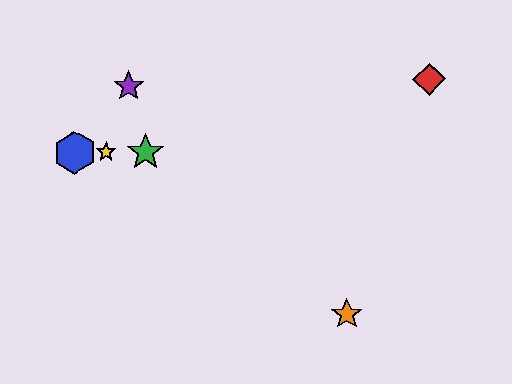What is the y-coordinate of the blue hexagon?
The blue hexagon is at y≈153.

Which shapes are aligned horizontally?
The blue hexagon, the green star, the yellow star are aligned horizontally.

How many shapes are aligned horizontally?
3 shapes (the blue hexagon, the green star, the yellow star) are aligned horizontally.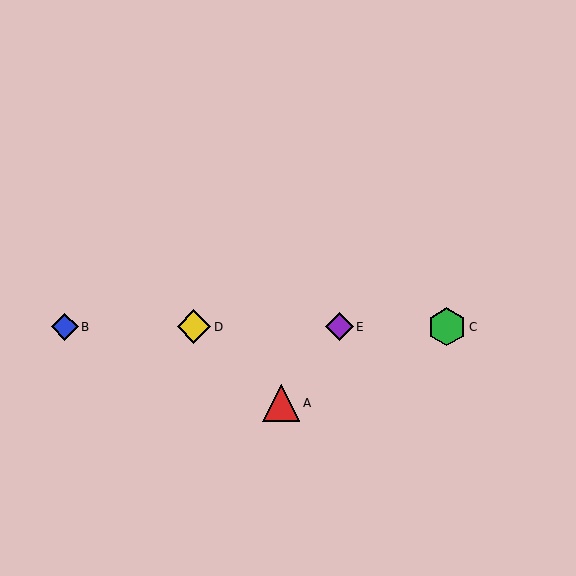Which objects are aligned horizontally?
Objects B, C, D, E are aligned horizontally.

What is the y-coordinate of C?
Object C is at y≈327.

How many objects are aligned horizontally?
4 objects (B, C, D, E) are aligned horizontally.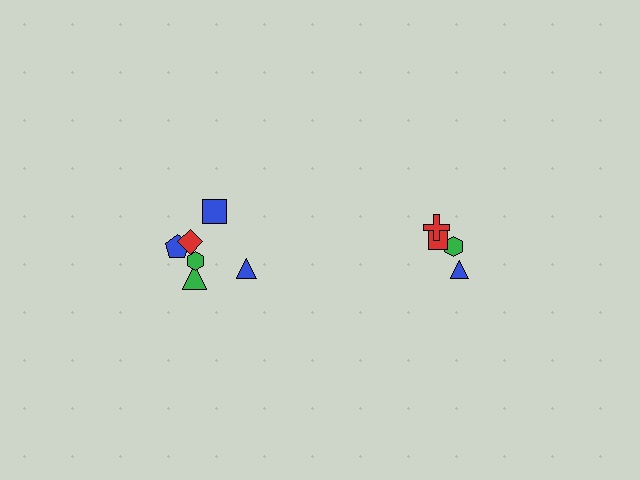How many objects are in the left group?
There are 6 objects.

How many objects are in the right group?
There are 4 objects.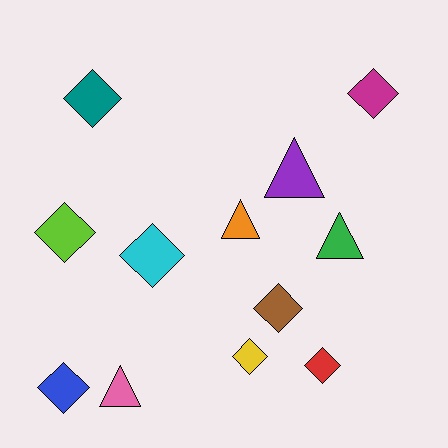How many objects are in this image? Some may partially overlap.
There are 12 objects.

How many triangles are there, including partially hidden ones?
There are 4 triangles.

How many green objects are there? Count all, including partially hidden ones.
There is 1 green object.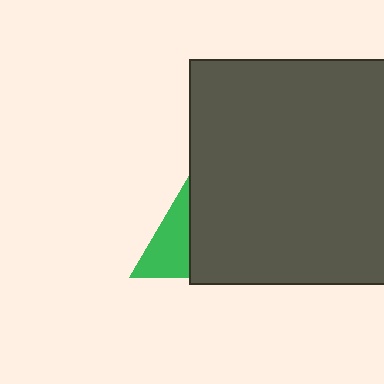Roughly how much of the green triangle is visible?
A small part of it is visible (roughly 40%).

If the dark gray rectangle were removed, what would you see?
You would see the complete green triangle.